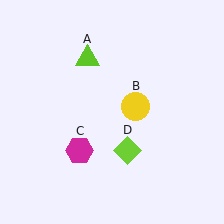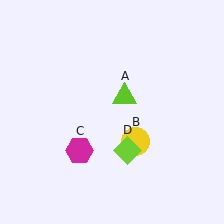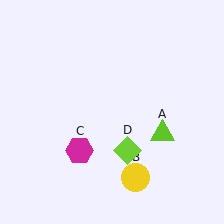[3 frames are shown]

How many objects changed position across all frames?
2 objects changed position: lime triangle (object A), yellow circle (object B).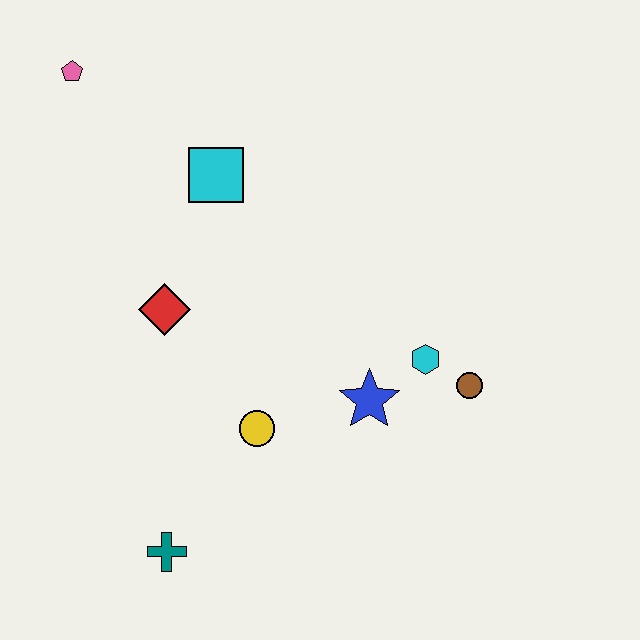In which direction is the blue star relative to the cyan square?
The blue star is below the cyan square.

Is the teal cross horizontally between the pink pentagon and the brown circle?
Yes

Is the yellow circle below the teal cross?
No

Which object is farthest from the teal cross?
The pink pentagon is farthest from the teal cross.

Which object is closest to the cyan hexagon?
The brown circle is closest to the cyan hexagon.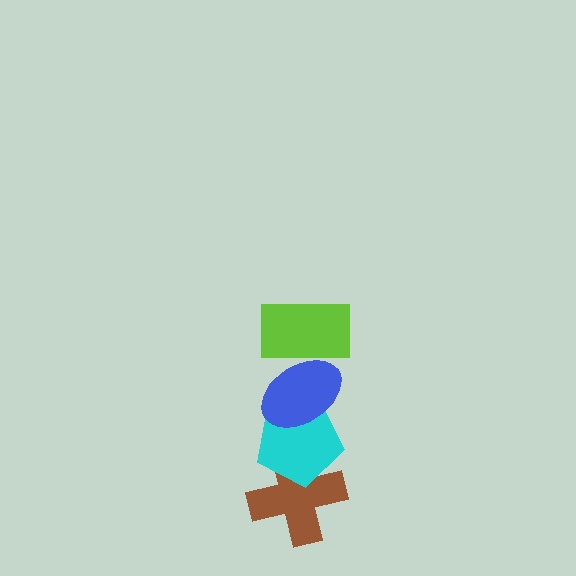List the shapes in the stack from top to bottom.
From top to bottom: the lime rectangle, the blue ellipse, the cyan pentagon, the brown cross.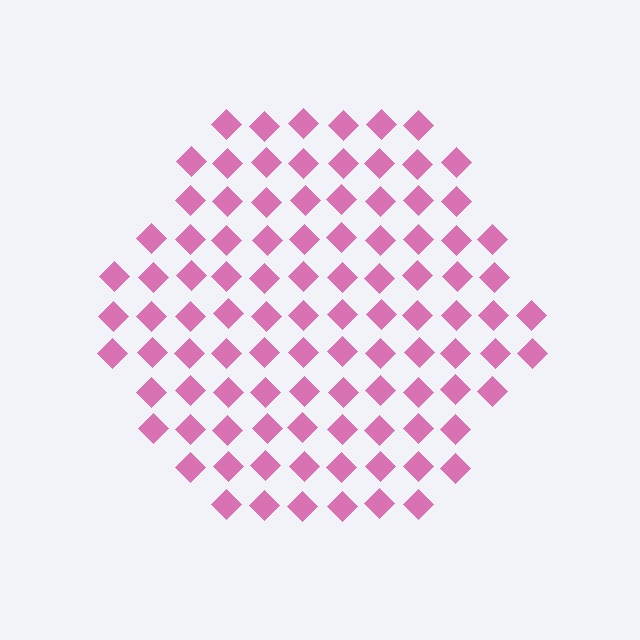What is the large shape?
The large shape is a hexagon.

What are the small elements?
The small elements are diamonds.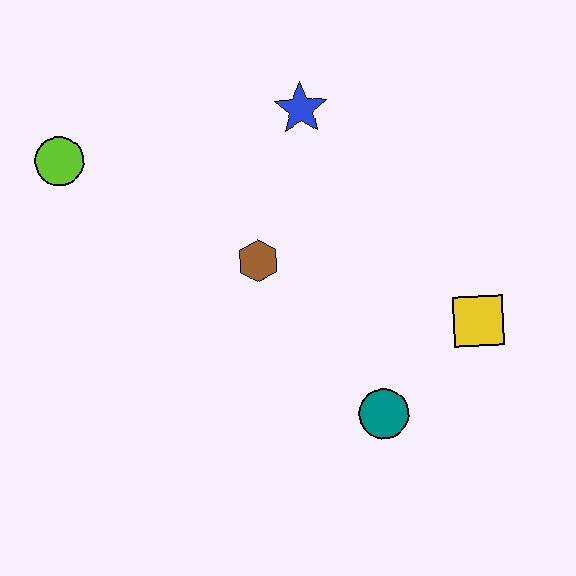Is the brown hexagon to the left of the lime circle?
No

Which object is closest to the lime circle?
The brown hexagon is closest to the lime circle.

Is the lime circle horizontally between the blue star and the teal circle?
No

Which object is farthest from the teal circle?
The lime circle is farthest from the teal circle.